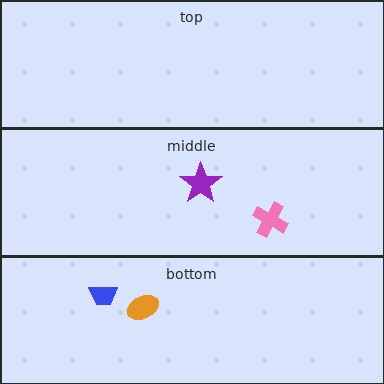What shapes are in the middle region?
The purple star, the pink cross.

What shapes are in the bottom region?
The blue trapezoid, the orange ellipse.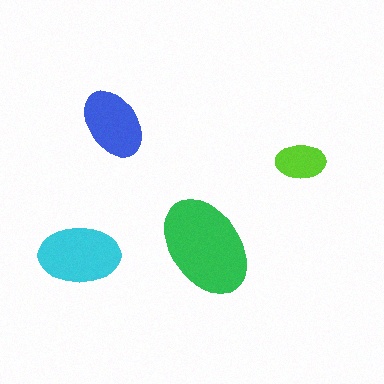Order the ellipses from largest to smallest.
the green one, the cyan one, the blue one, the lime one.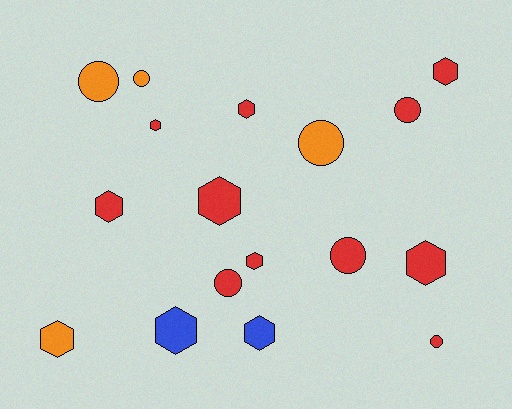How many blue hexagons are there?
There are 2 blue hexagons.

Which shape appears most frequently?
Hexagon, with 10 objects.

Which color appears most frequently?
Red, with 11 objects.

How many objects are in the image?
There are 17 objects.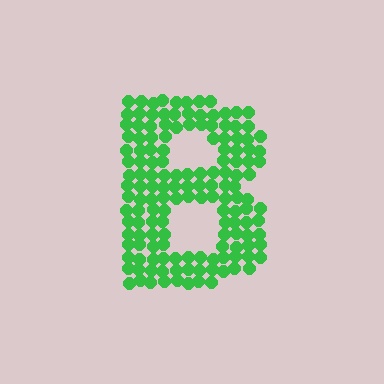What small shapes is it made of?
It is made of small circles.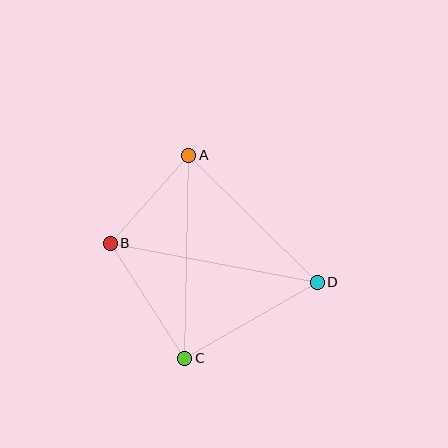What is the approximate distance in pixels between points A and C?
The distance between A and C is approximately 203 pixels.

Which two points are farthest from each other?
Points B and D are farthest from each other.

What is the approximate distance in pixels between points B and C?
The distance between B and C is approximately 137 pixels.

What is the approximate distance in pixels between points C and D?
The distance between C and D is approximately 152 pixels.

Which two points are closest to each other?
Points A and B are closest to each other.